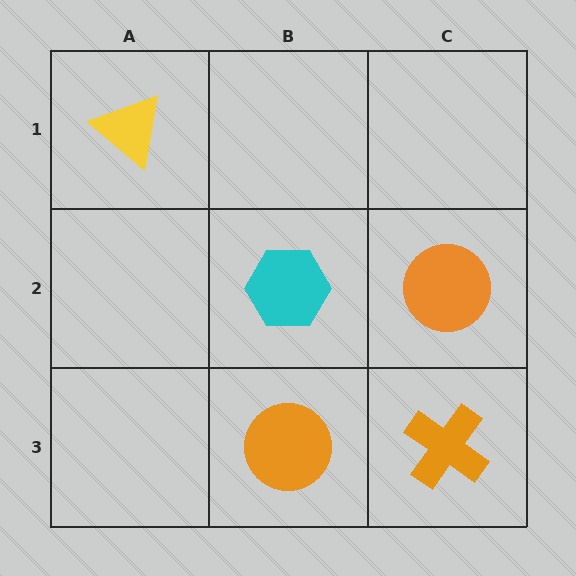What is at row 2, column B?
A cyan hexagon.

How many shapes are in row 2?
2 shapes.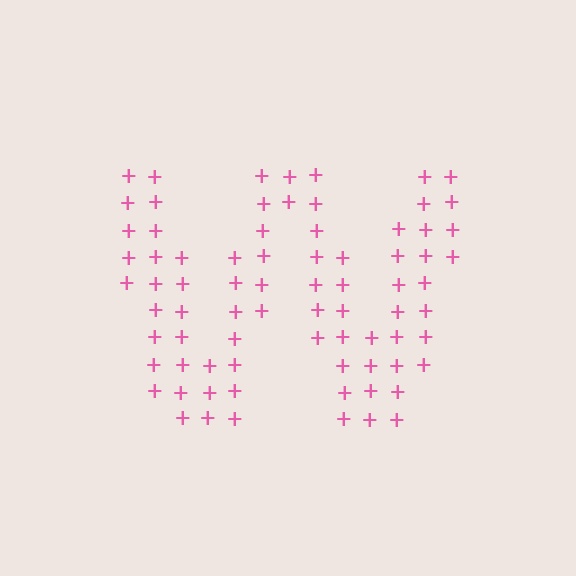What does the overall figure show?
The overall figure shows the letter W.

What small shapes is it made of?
It is made of small plus signs.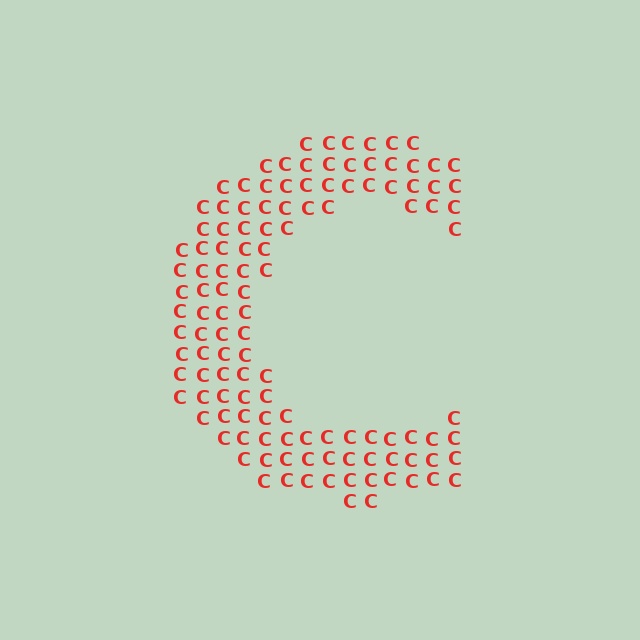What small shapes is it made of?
It is made of small letter C's.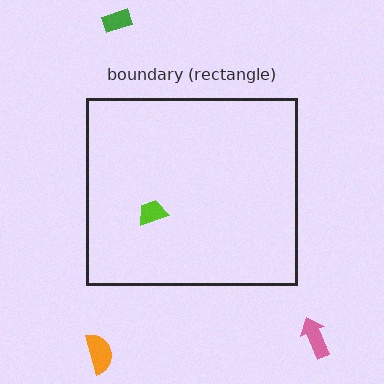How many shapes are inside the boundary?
1 inside, 3 outside.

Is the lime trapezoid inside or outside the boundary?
Inside.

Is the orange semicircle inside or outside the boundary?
Outside.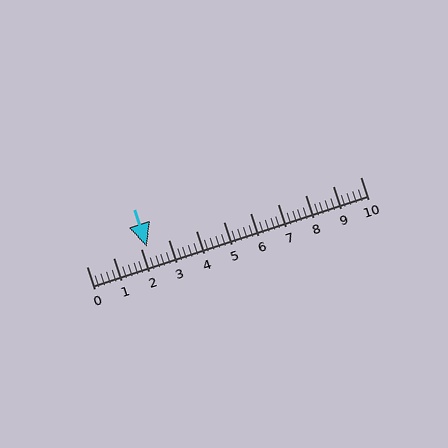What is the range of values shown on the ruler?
The ruler shows values from 0 to 10.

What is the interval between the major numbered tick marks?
The major tick marks are spaced 1 units apart.